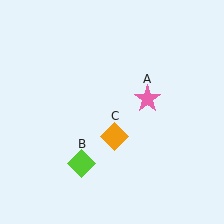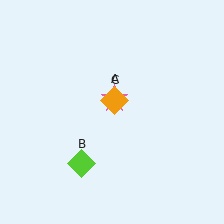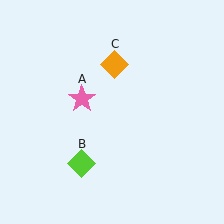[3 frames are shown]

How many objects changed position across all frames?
2 objects changed position: pink star (object A), orange diamond (object C).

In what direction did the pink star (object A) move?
The pink star (object A) moved left.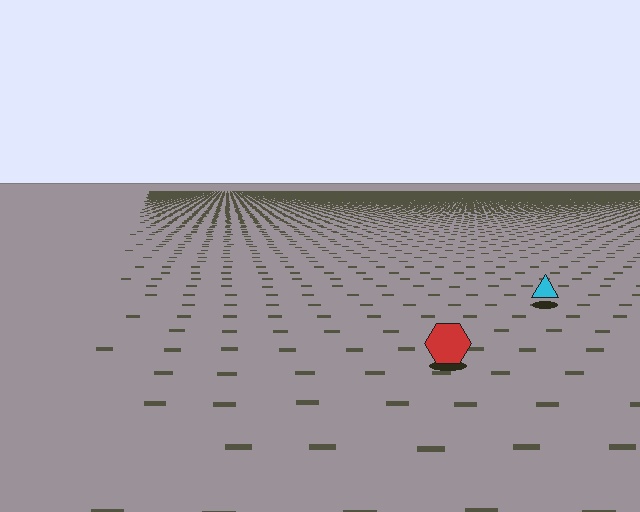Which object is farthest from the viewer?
The cyan triangle is farthest from the viewer. It appears smaller and the ground texture around it is denser.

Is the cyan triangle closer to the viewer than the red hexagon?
No. The red hexagon is closer — you can tell from the texture gradient: the ground texture is coarser near it.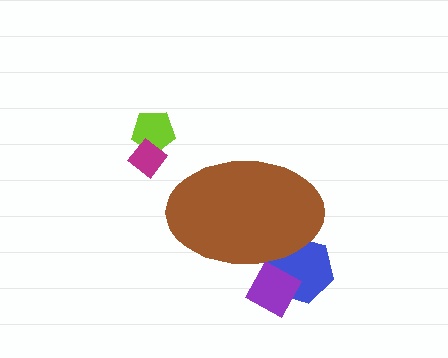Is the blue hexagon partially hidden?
Yes, the blue hexagon is partially hidden behind the brown ellipse.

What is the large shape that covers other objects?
A brown ellipse.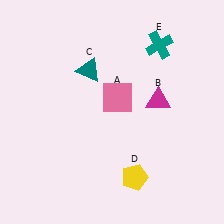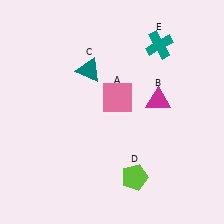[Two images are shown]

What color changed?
The pentagon (D) changed from yellow in Image 1 to lime in Image 2.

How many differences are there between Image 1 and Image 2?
There is 1 difference between the two images.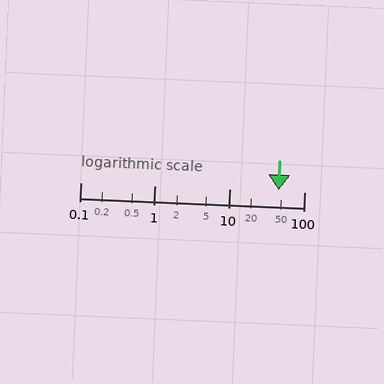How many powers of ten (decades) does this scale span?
The scale spans 3 decades, from 0.1 to 100.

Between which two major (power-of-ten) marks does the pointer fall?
The pointer is between 10 and 100.